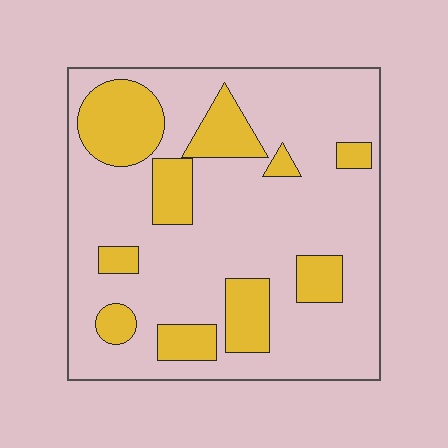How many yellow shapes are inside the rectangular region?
10.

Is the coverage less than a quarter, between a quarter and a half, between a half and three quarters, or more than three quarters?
Less than a quarter.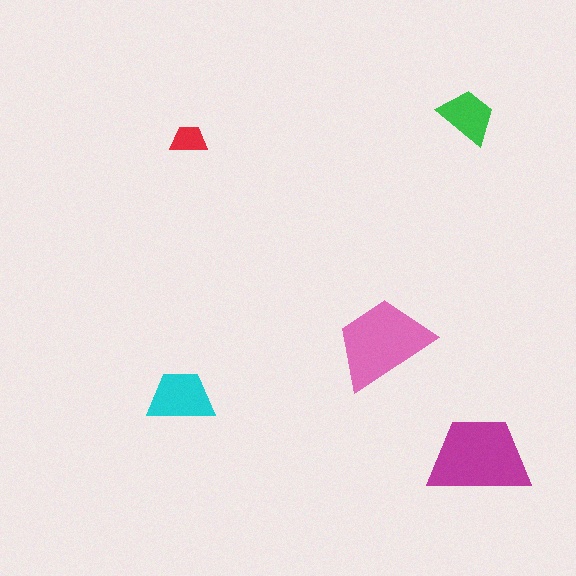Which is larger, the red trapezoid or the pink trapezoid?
The pink one.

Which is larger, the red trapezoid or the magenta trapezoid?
The magenta one.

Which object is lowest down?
The magenta trapezoid is bottommost.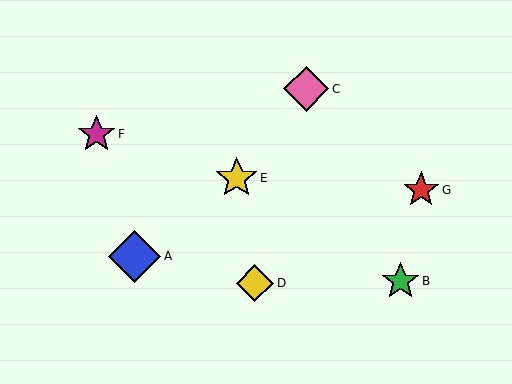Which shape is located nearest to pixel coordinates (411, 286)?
The green star (labeled B) at (400, 281) is nearest to that location.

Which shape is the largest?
The blue diamond (labeled A) is the largest.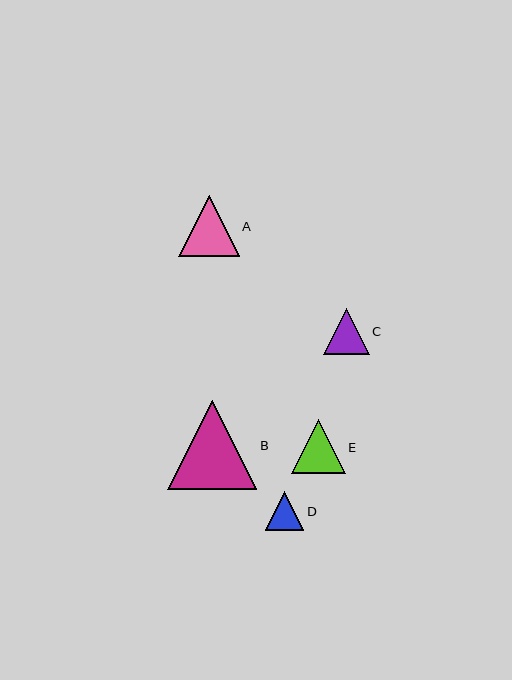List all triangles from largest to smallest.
From largest to smallest: B, A, E, C, D.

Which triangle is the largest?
Triangle B is the largest with a size of approximately 89 pixels.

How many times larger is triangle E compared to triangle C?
Triangle E is approximately 1.2 times the size of triangle C.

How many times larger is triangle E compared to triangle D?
Triangle E is approximately 1.4 times the size of triangle D.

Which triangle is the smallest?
Triangle D is the smallest with a size of approximately 38 pixels.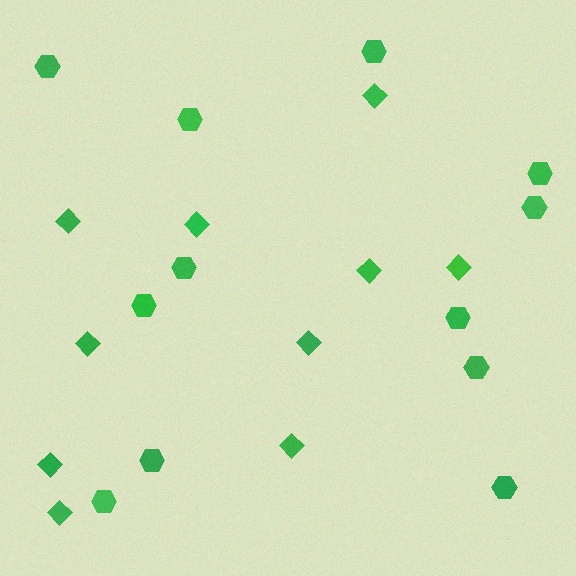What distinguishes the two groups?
There are 2 groups: one group of diamonds (10) and one group of hexagons (12).